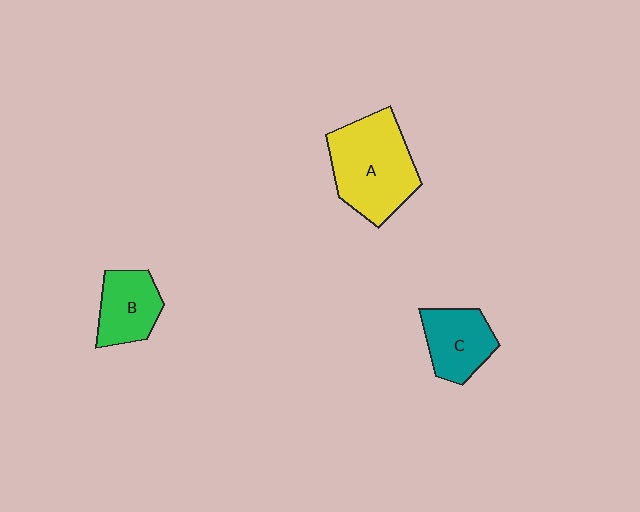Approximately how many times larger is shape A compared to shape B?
Approximately 1.8 times.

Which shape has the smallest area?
Shape B (green).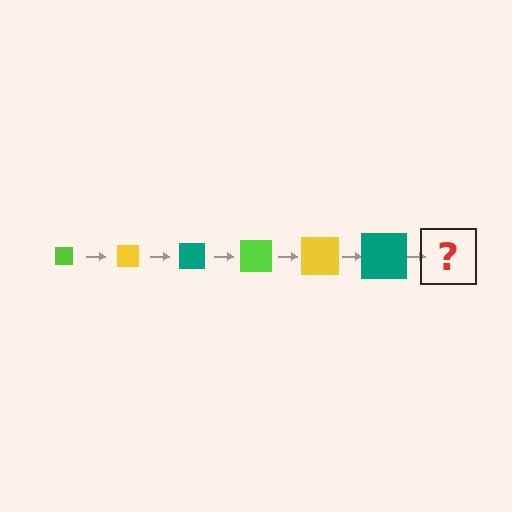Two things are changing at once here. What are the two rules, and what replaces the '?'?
The two rules are that the square grows larger each step and the color cycles through lime, yellow, and teal. The '?' should be a lime square, larger than the previous one.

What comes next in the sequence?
The next element should be a lime square, larger than the previous one.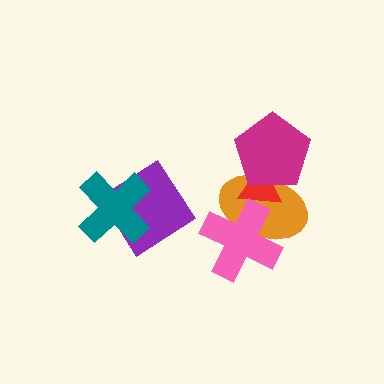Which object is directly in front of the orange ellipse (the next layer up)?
The red triangle is directly in front of the orange ellipse.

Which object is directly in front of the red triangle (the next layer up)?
The magenta pentagon is directly in front of the red triangle.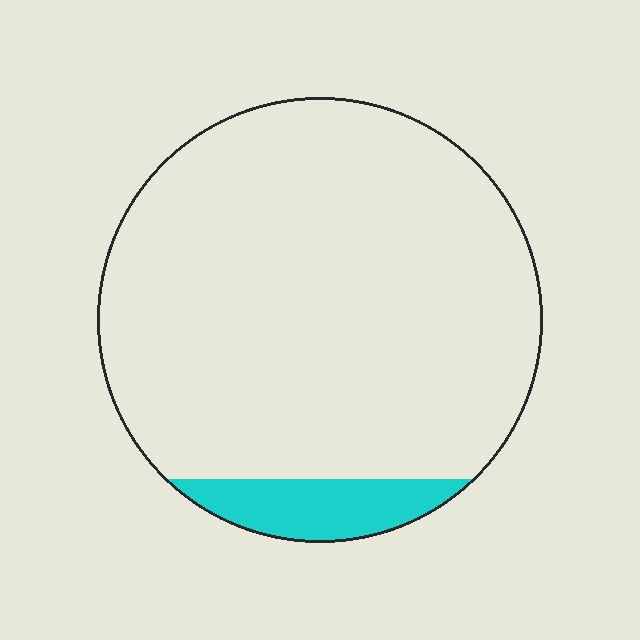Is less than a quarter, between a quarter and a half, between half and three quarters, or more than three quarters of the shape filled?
Less than a quarter.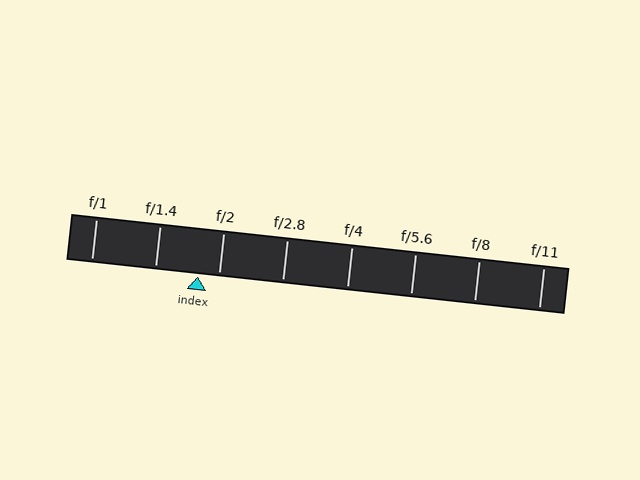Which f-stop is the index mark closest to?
The index mark is closest to f/2.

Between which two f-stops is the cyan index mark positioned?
The index mark is between f/1.4 and f/2.